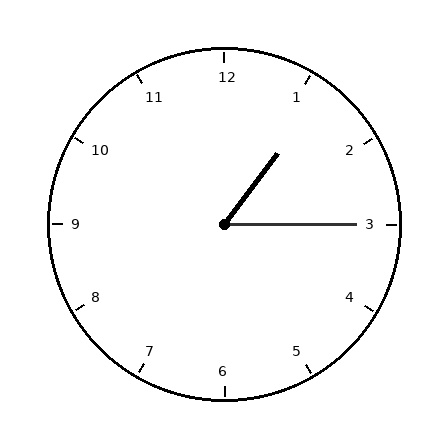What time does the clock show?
1:15.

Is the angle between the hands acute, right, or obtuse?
It is acute.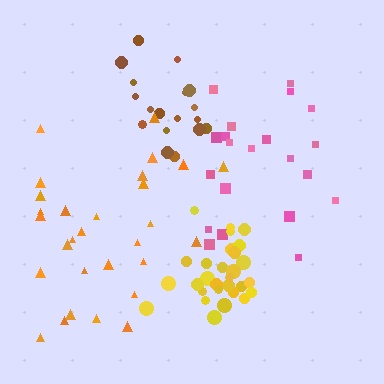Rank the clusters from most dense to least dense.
yellow, brown, pink, orange.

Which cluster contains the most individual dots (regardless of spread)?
Orange (30).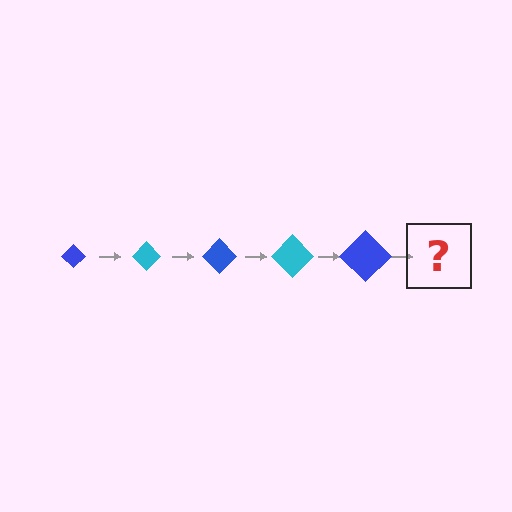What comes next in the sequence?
The next element should be a cyan diamond, larger than the previous one.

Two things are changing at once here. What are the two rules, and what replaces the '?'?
The two rules are that the diamond grows larger each step and the color cycles through blue and cyan. The '?' should be a cyan diamond, larger than the previous one.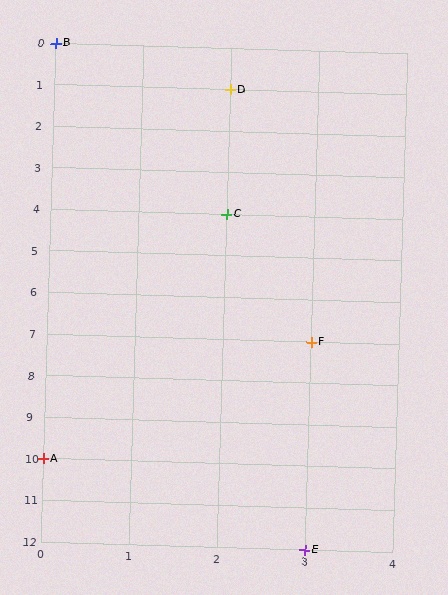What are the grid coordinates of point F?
Point F is at grid coordinates (3, 7).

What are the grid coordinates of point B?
Point B is at grid coordinates (0, 0).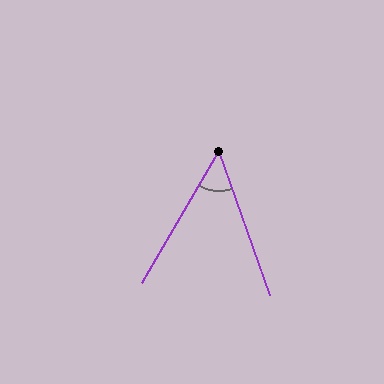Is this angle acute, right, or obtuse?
It is acute.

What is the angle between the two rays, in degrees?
Approximately 50 degrees.